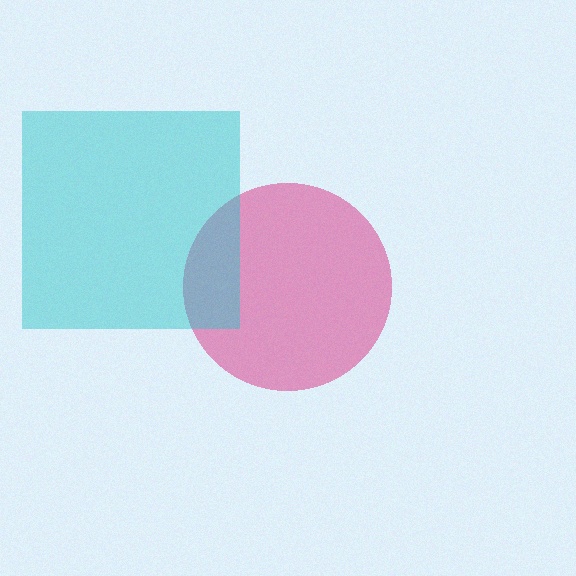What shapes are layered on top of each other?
The layered shapes are: a pink circle, a cyan square.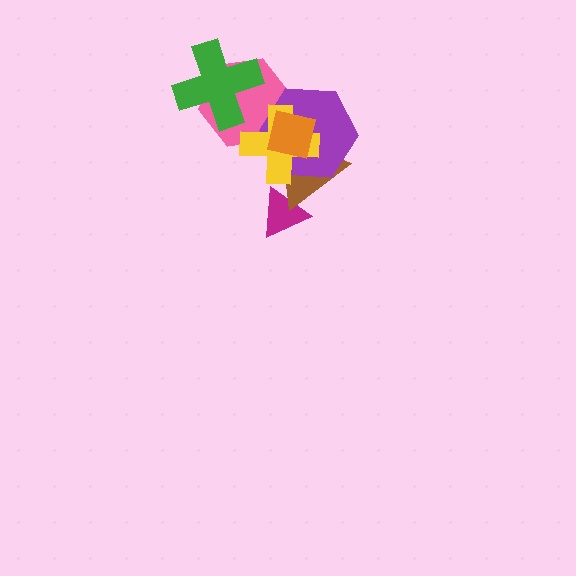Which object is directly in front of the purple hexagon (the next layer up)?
The yellow cross is directly in front of the purple hexagon.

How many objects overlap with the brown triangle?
4 objects overlap with the brown triangle.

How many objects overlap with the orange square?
4 objects overlap with the orange square.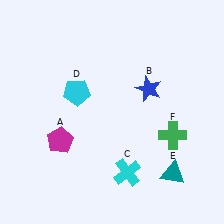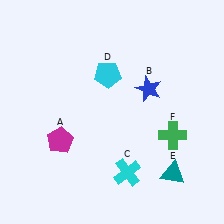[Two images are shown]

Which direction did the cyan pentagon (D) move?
The cyan pentagon (D) moved right.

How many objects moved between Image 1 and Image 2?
1 object moved between the two images.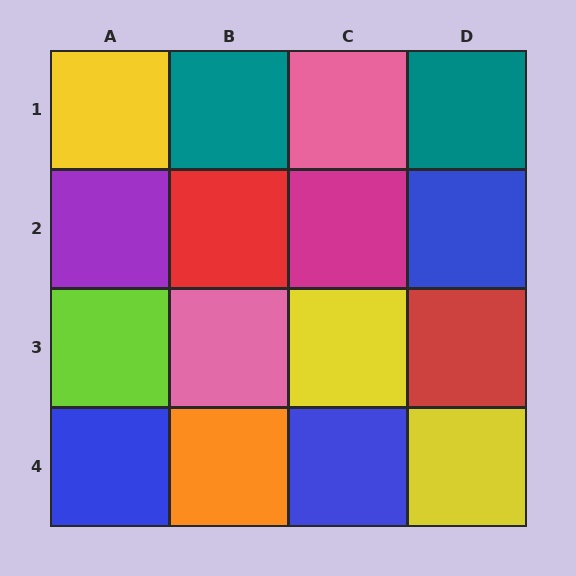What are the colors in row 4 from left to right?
Blue, orange, blue, yellow.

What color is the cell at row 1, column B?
Teal.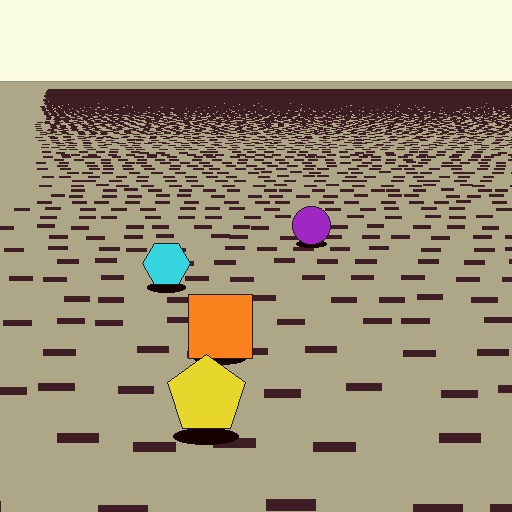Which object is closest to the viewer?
The yellow pentagon is closest. The texture marks near it are larger and more spread out.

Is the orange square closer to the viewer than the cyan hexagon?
Yes. The orange square is closer — you can tell from the texture gradient: the ground texture is coarser near it.